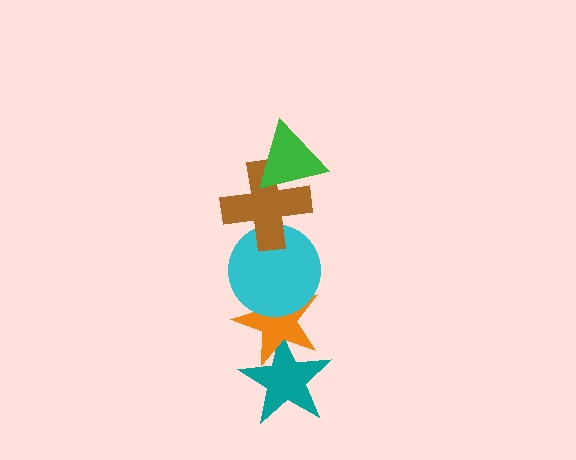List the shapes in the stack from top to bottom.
From top to bottom: the green triangle, the brown cross, the cyan circle, the orange star, the teal star.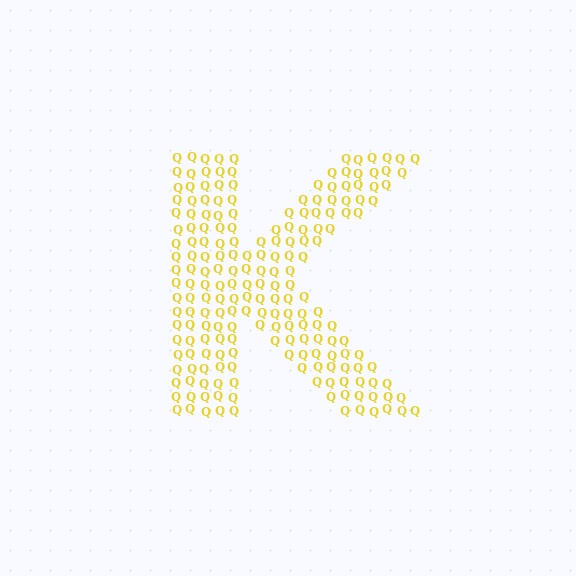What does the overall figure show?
The overall figure shows the letter K.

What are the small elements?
The small elements are letter Q's.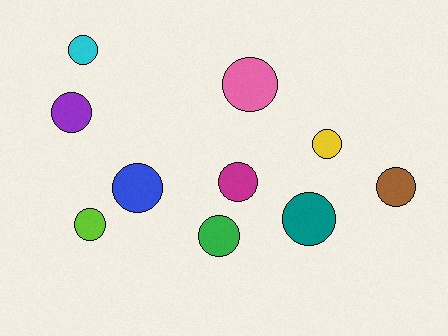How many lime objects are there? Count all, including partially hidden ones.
There is 1 lime object.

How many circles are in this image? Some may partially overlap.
There are 10 circles.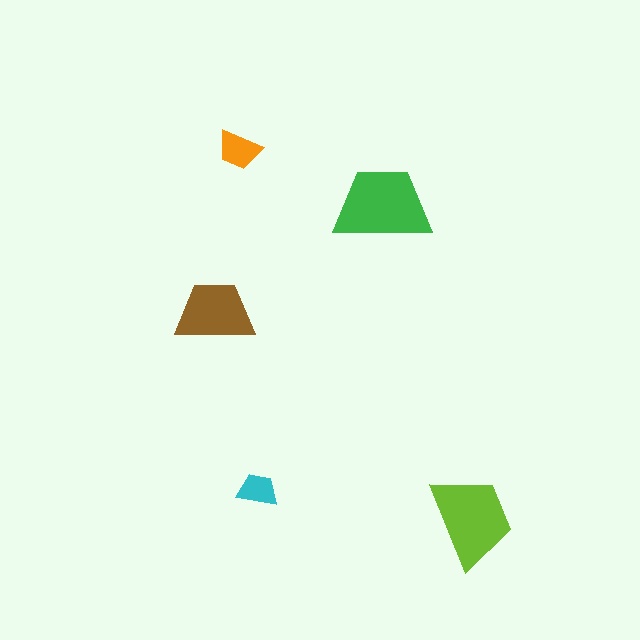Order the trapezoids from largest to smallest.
the green one, the lime one, the brown one, the orange one, the cyan one.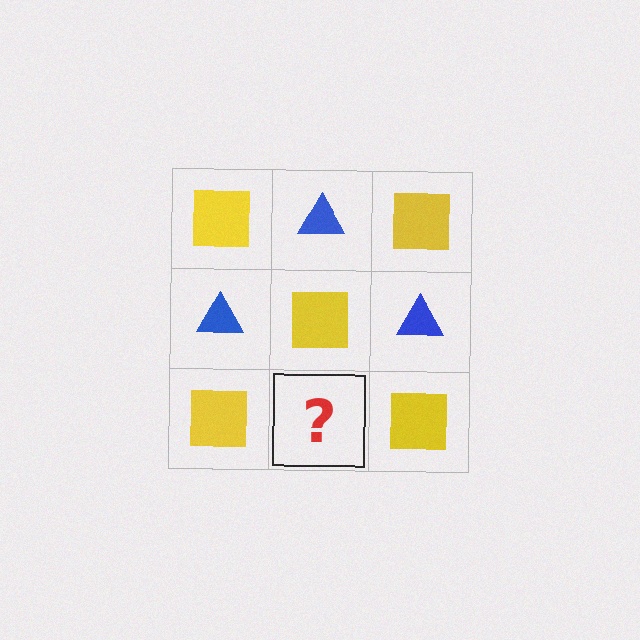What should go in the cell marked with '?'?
The missing cell should contain a blue triangle.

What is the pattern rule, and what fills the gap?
The rule is that it alternates yellow square and blue triangle in a checkerboard pattern. The gap should be filled with a blue triangle.